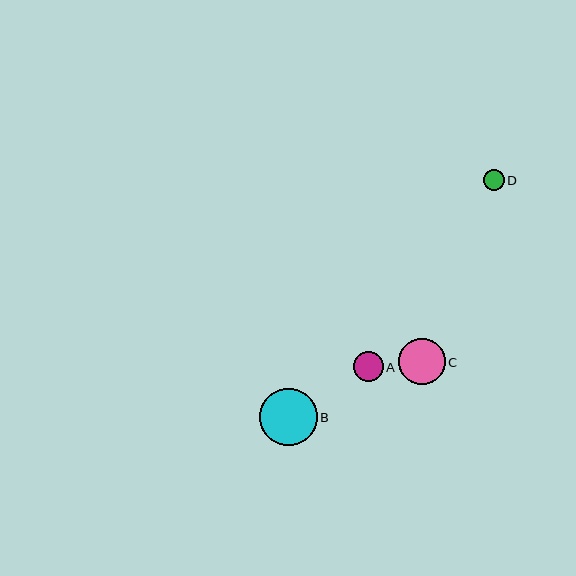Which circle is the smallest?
Circle D is the smallest with a size of approximately 20 pixels.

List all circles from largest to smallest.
From largest to smallest: B, C, A, D.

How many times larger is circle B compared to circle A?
Circle B is approximately 1.9 times the size of circle A.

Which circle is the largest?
Circle B is the largest with a size of approximately 58 pixels.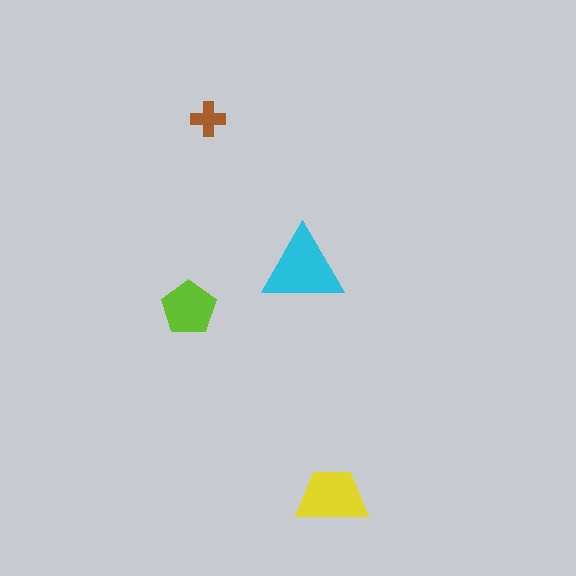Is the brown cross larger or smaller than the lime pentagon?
Smaller.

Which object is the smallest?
The brown cross.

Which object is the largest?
The cyan triangle.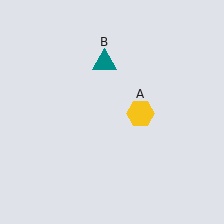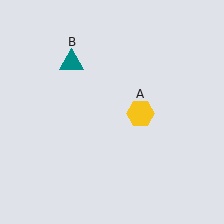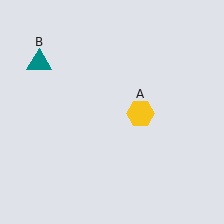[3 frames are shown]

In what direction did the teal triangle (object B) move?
The teal triangle (object B) moved left.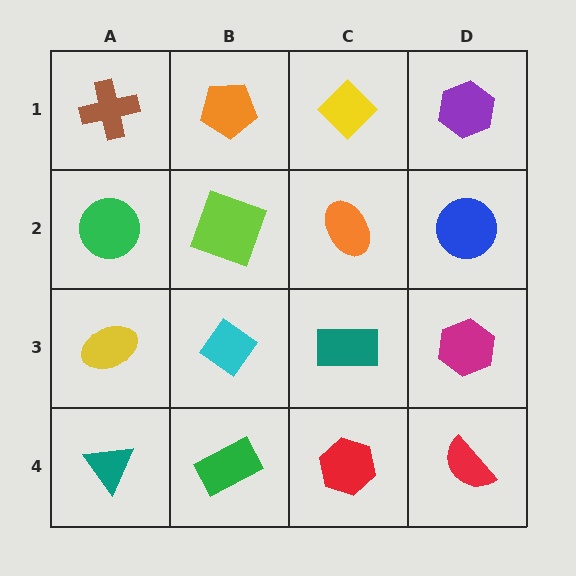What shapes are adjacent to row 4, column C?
A teal rectangle (row 3, column C), a green rectangle (row 4, column B), a red semicircle (row 4, column D).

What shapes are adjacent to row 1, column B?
A lime square (row 2, column B), a brown cross (row 1, column A), a yellow diamond (row 1, column C).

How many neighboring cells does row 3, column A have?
3.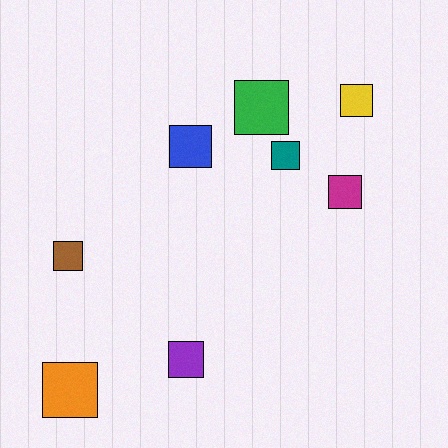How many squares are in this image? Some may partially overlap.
There are 8 squares.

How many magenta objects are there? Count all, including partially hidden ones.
There is 1 magenta object.